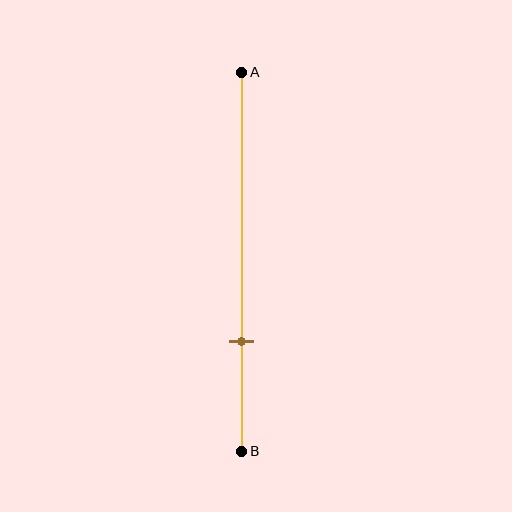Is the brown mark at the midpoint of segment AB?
No, the mark is at about 70% from A, not at the 50% midpoint.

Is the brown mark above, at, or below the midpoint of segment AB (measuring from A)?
The brown mark is below the midpoint of segment AB.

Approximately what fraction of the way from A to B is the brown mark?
The brown mark is approximately 70% of the way from A to B.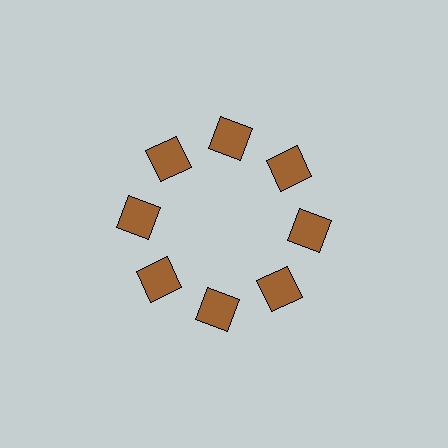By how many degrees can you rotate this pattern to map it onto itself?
The pattern maps onto itself every 45 degrees of rotation.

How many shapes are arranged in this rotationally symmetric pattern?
There are 8 shapes, arranged in 8 groups of 1.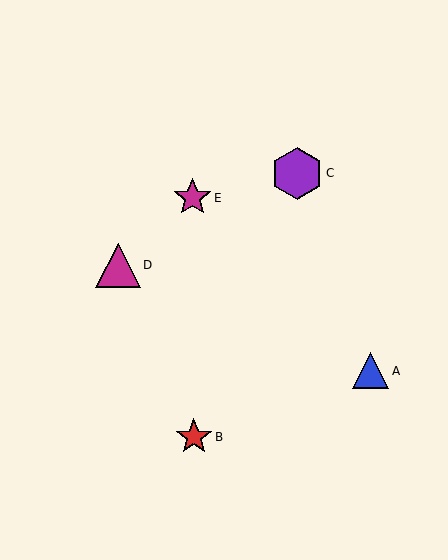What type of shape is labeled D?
Shape D is a magenta triangle.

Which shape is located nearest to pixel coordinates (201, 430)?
The red star (labeled B) at (194, 437) is nearest to that location.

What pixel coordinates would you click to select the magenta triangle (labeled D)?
Click at (118, 265) to select the magenta triangle D.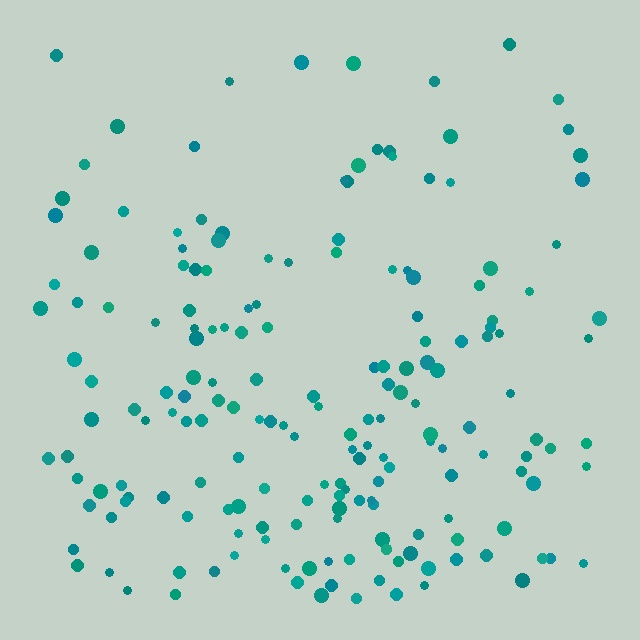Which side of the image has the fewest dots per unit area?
The top.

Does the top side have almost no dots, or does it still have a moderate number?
Still a moderate number, just noticeably fewer than the bottom.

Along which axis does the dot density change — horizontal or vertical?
Vertical.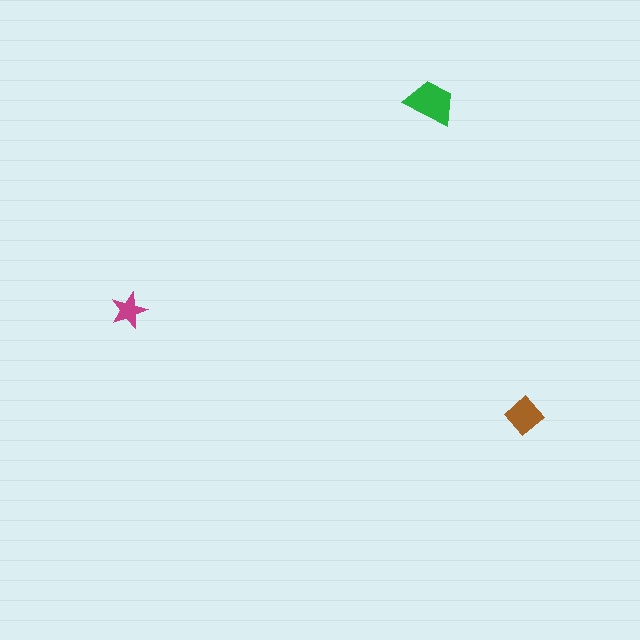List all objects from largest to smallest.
The green trapezoid, the brown diamond, the magenta star.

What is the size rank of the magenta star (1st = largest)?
3rd.